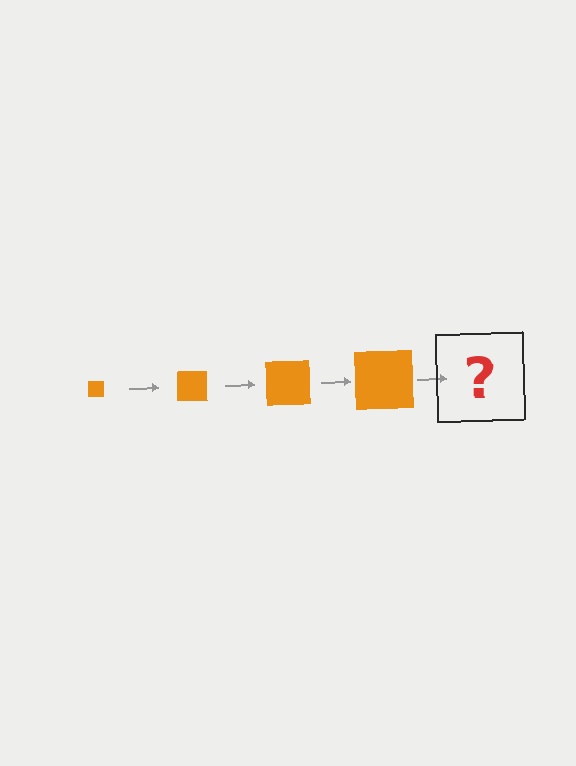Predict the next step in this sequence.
The next step is an orange square, larger than the previous one.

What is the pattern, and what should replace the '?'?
The pattern is that the square gets progressively larger each step. The '?' should be an orange square, larger than the previous one.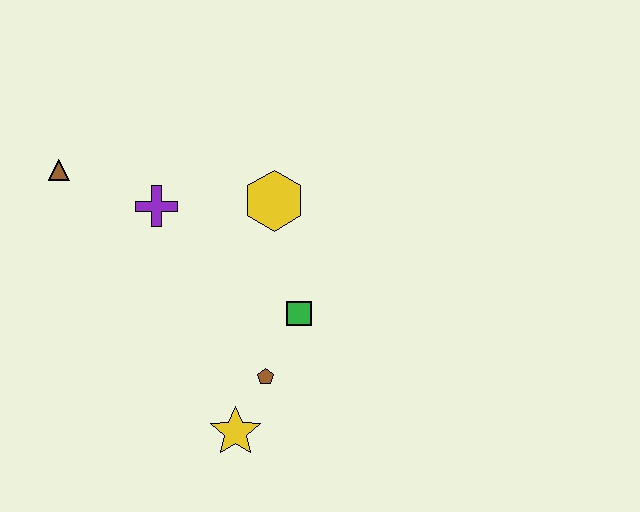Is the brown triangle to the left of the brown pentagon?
Yes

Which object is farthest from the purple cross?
The yellow star is farthest from the purple cross.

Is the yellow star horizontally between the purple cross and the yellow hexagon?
Yes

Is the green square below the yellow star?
No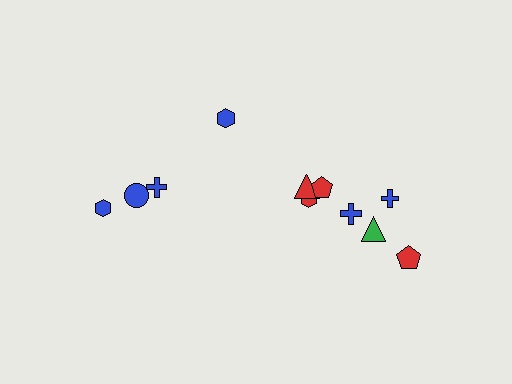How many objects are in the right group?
There are 7 objects.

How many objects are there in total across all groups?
There are 11 objects.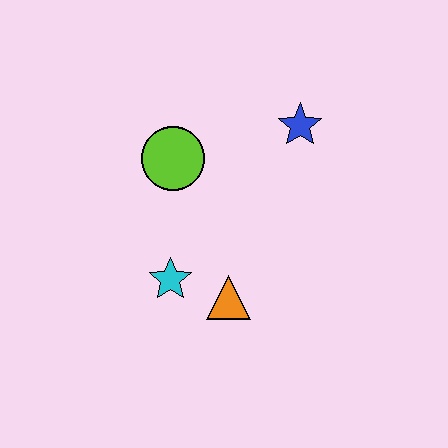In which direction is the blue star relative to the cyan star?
The blue star is above the cyan star.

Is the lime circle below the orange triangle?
No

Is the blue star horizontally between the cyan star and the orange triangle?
No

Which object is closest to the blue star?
The lime circle is closest to the blue star.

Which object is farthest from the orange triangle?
The blue star is farthest from the orange triangle.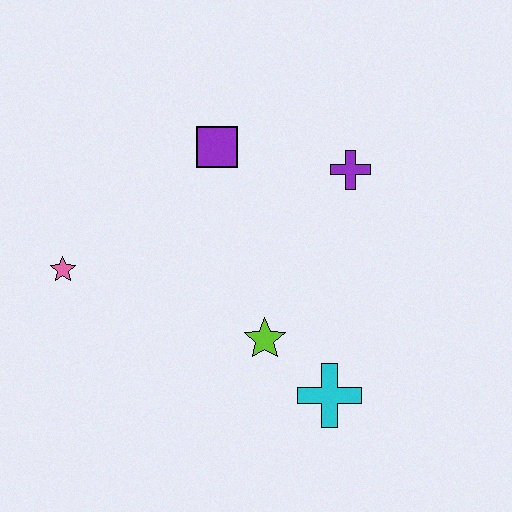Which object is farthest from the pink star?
The purple cross is farthest from the pink star.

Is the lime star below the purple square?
Yes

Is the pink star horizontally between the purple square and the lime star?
No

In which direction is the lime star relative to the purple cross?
The lime star is below the purple cross.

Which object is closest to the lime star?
The cyan cross is closest to the lime star.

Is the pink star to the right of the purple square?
No